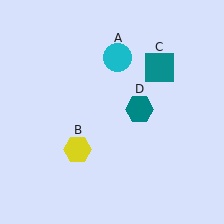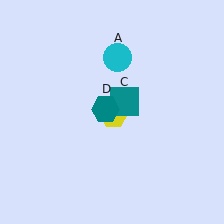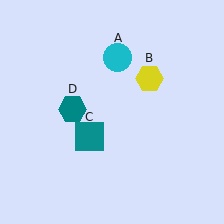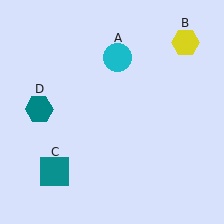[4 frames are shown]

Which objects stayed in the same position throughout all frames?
Cyan circle (object A) remained stationary.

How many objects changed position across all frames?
3 objects changed position: yellow hexagon (object B), teal square (object C), teal hexagon (object D).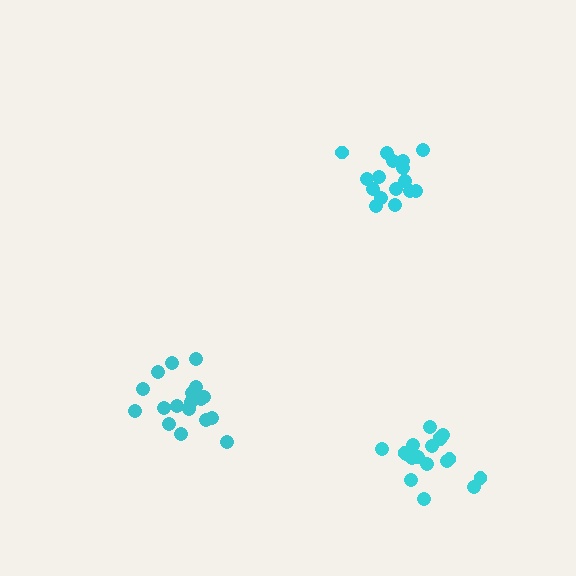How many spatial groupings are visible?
There are 3 spatial groupings.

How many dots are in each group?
Group 1: 16 dots, Group 2: 19 dots, Group 3: 18 dots (53 total).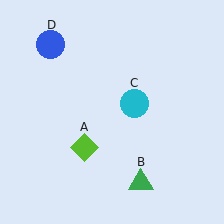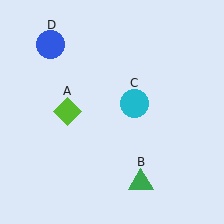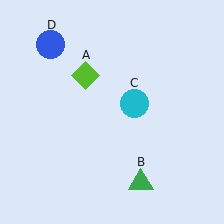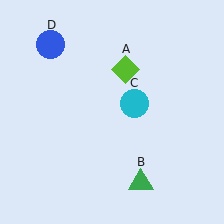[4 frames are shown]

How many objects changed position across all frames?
1 object changed position: lime diamond (object A).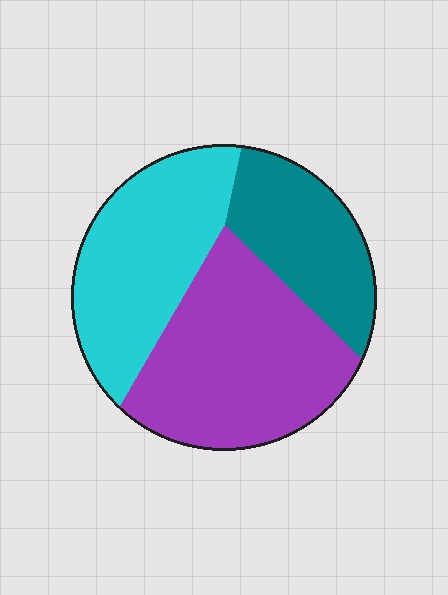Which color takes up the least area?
Teal, at roughly 25%.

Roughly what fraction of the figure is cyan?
Cyan takes up about one third (1/3) of the figure.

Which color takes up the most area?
Purple, at roughly 40%.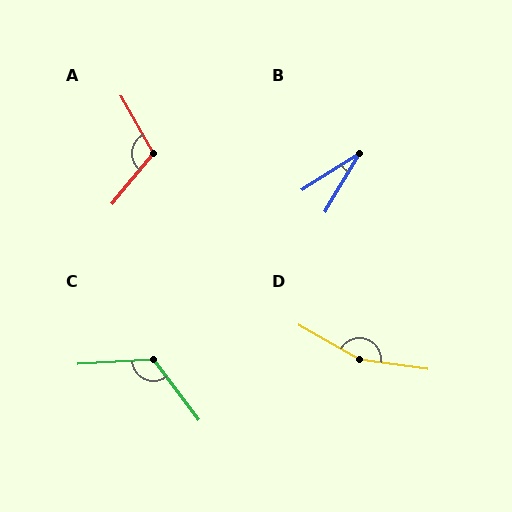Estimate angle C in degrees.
Approximately 124 degrees.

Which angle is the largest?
D, at approximately 158 degrees.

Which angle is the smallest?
B, at approximately 26 degrees.